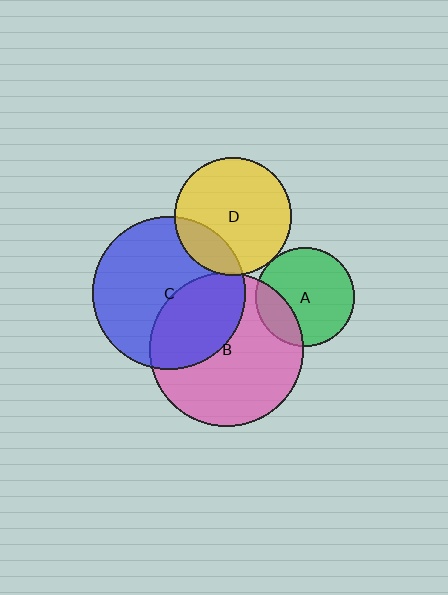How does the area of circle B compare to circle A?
Approximately 2.4 times.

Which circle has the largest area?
Circle B (pink).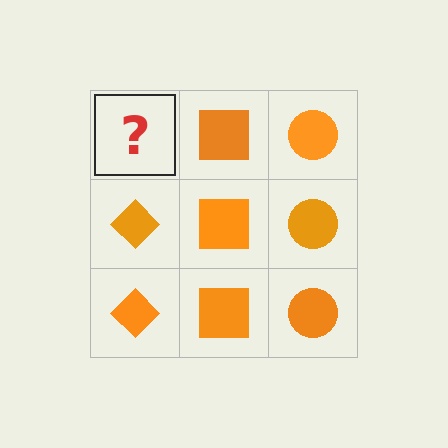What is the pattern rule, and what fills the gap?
The rule is that each column has a consistent shape. The gap should be filled with an orange diamond.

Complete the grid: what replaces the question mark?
The question mark should be replaced with an orange diamond.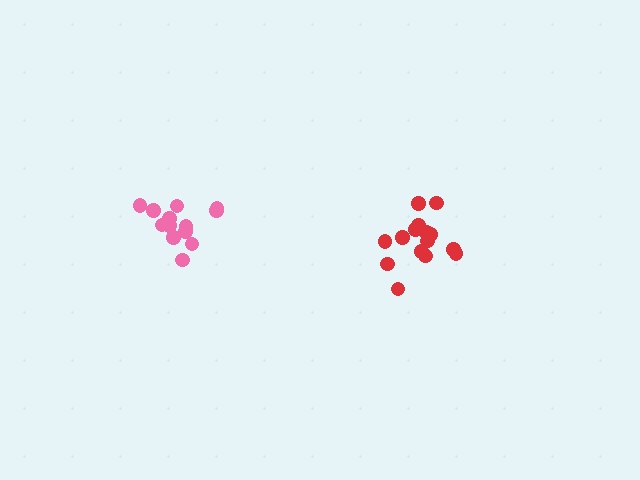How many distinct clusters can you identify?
There are 2 distinct clusters.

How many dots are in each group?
Group 1: 15 dots, Group 2: 13 dots (28 total).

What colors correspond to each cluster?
The clusters are colored: red, pink.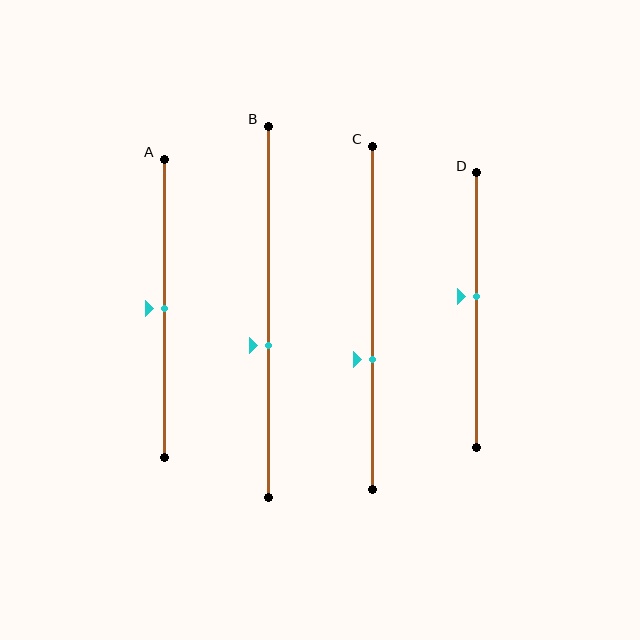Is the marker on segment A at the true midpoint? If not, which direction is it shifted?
Yes, the marker on segment A is at the true midpoint.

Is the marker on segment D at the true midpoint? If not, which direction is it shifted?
No, the marker on segment D is shifted upward by about 5% of the segment length.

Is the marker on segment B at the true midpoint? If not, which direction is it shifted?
No, the marker on segment B is shifted downward by about 9% of the segment length.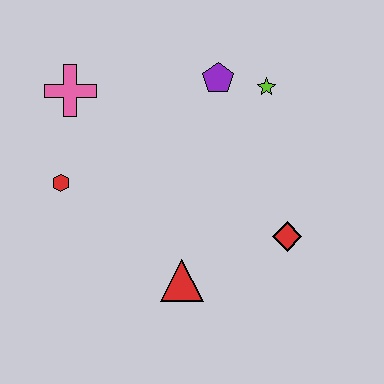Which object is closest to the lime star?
The purple pentagon is closest to the lime star.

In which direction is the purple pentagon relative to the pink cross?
The purple pentagon is to the right of the pink cross.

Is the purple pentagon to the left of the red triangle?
No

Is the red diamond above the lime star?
No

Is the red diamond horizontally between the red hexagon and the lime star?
No